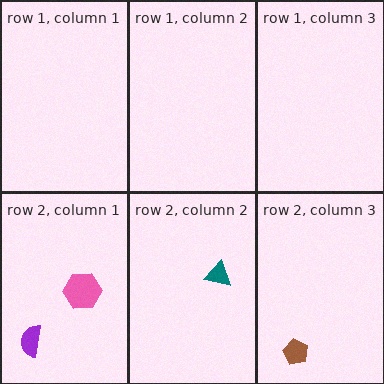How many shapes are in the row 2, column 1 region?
2.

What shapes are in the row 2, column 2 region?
The teal triangle.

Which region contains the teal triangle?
The row 2, column 2 region.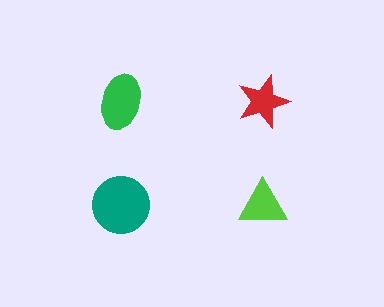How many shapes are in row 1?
2 shapes.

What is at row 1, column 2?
A red star.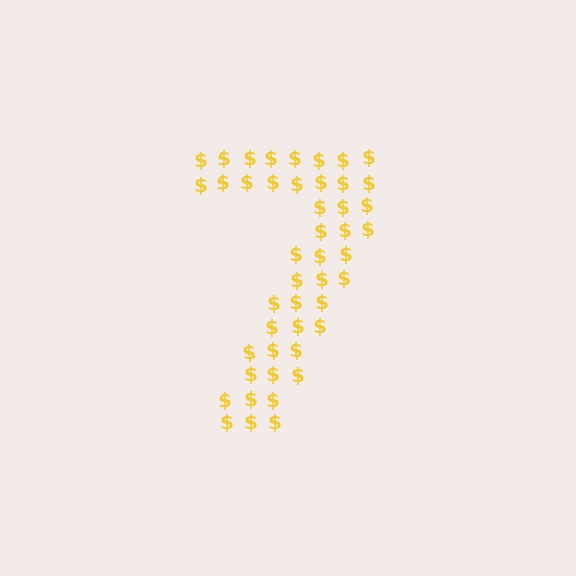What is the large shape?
The large shape is the digit 7.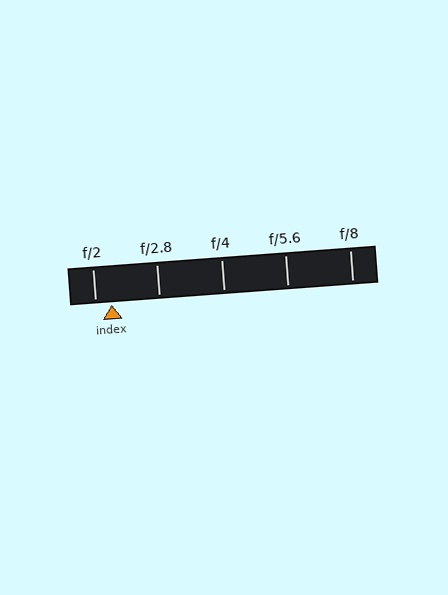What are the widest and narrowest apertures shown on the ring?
The widest aperture shown is f/2 and the narrowest is f/8.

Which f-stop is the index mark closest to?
The index mark is closest to f/2.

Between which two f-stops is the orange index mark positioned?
The index mark is between f/2 and f/2.8.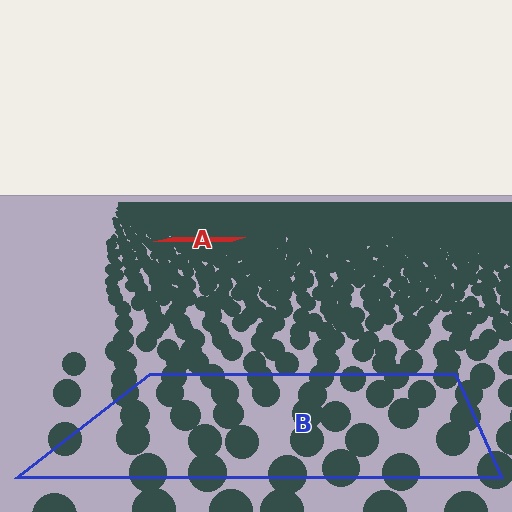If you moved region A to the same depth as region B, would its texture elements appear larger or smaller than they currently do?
They would appear larger. At a closer depth, the same texture elements are projected at a bigger on-screen size.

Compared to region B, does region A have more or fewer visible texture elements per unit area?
Region A has more texture elements per unit area — they are packed more densely because it is farther away.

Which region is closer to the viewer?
Region B is closer. The texture elements there are larger and more spread out.